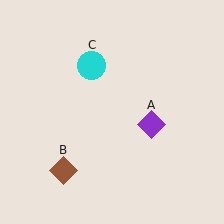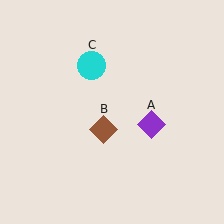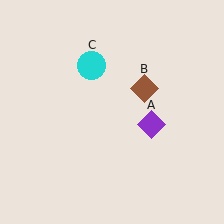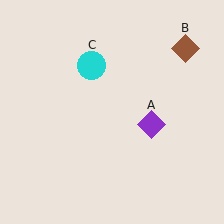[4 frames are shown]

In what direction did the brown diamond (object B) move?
The brown diamond (object B) moved up and to the right.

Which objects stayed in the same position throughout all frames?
Purple diamond (object A) and cyan circle (object C) remained stationary.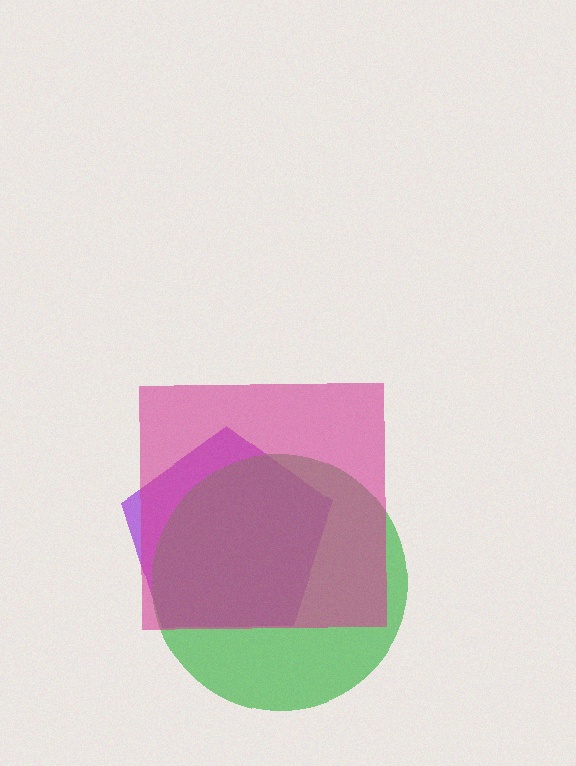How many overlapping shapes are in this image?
There are 3 overlapping shapes in the image.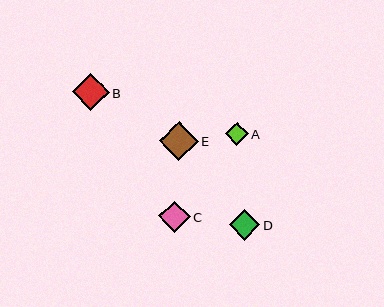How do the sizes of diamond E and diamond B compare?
Diamond E and diamond B are approximately the same size.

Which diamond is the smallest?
Diamond A is the smallest with a size of approximately 23 pixels.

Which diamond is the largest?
Diamond E is the largest with a size of approximately 38 pixels.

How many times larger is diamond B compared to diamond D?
Diamond B is approximately 1.2 times the size of diamond D.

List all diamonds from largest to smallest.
From largest to smallest: E, B, C, D, A.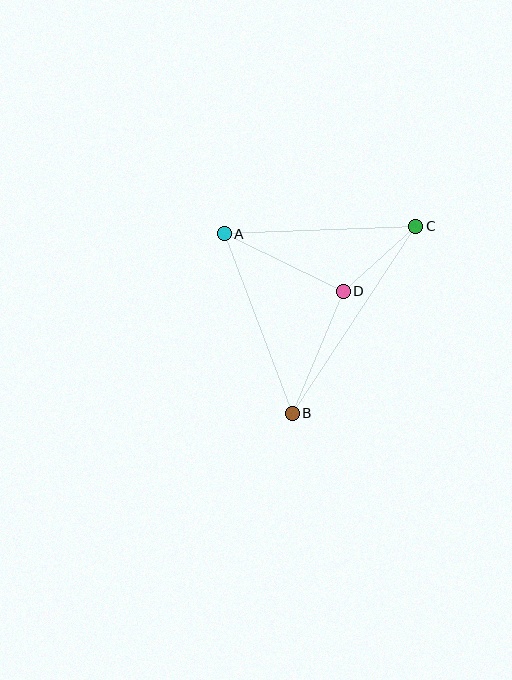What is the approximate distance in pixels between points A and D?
The distance between A and D is approximately 132 pixels.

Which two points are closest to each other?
Points C and D are closest to each other.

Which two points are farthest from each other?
Points B and C are farthest from each other.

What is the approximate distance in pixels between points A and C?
The distance between A and C is approximately 192 pixels.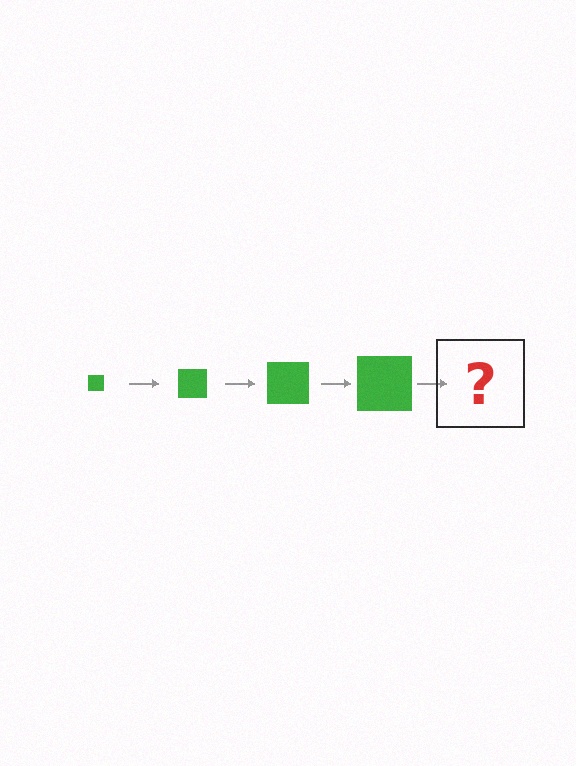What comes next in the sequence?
The next element should be a green square, larger than the previous one.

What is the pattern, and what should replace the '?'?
The pattern is that the square gets progressively larger each step. The '?' should be a green square, larger than the previous one.